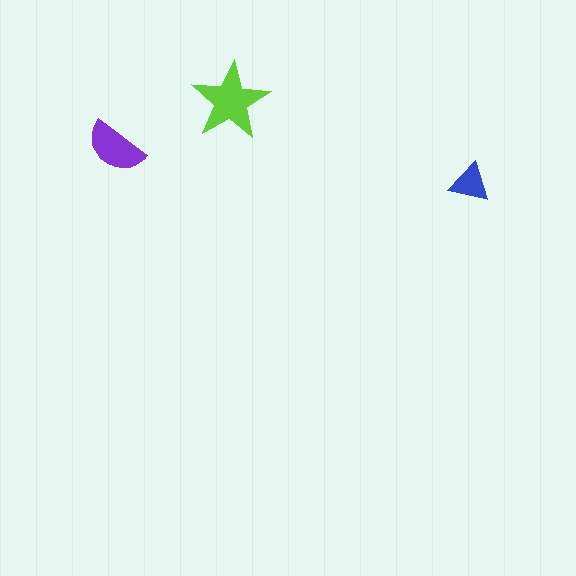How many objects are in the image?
There are 3 objects in the image.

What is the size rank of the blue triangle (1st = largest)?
3rd.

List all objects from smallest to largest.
The blue triangle, the purple semicircle, the lime star.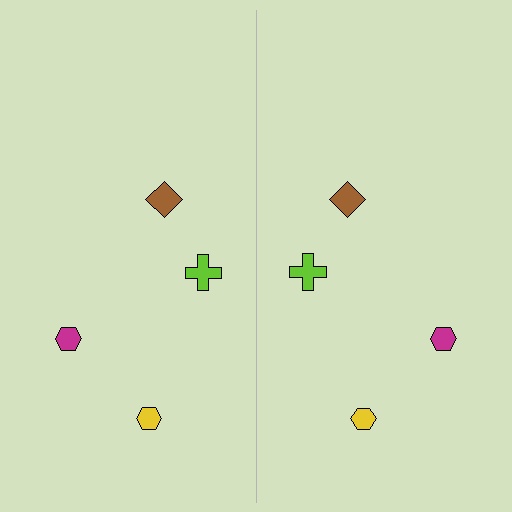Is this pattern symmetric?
Yes, this pattern has bilateral (reflection) symmetry.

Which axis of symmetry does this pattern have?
The pattern has a vertical axis of symmetry running through the center of the image.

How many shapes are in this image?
There are 8 shapes in this image.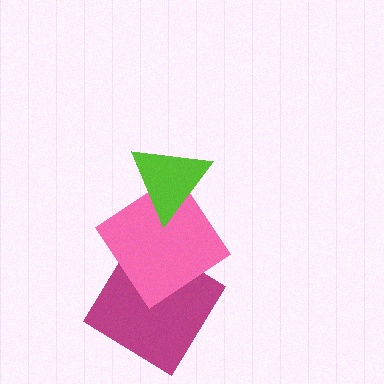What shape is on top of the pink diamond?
The lime triangle is on top of the pink diamond.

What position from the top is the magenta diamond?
The magenta diamond is 3rd from the top.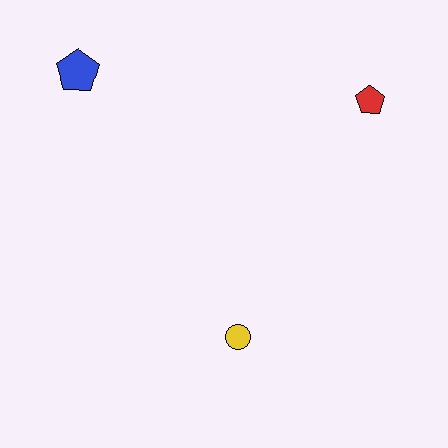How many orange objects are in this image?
There are no orange objects.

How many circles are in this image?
There is 1 circle.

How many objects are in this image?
There are 3 objects.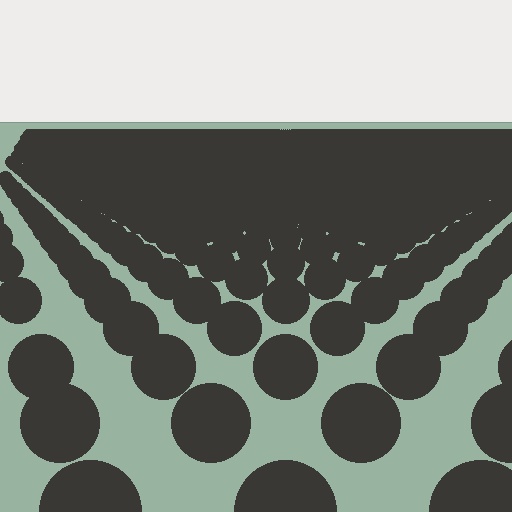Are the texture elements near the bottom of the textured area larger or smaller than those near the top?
Larger. Near the bottom, elements are closer to the viewer and appear at a bigger on-screen size.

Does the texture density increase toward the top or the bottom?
Density increases toward the top.